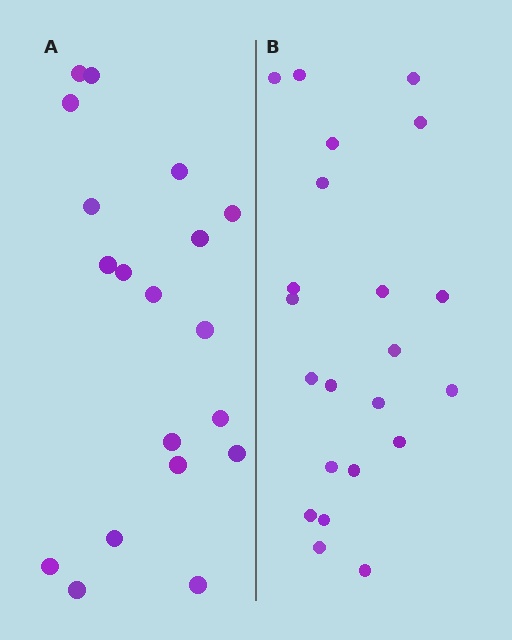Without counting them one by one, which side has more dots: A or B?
Region B (the right region) has more dots.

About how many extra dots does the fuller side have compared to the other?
Region B has just a few more — roughly 2 or 3 more dots than region A.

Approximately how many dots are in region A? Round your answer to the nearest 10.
About 20 dots. (The exact count is 19, which rounds to 20.)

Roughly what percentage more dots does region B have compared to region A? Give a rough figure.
About 15% more.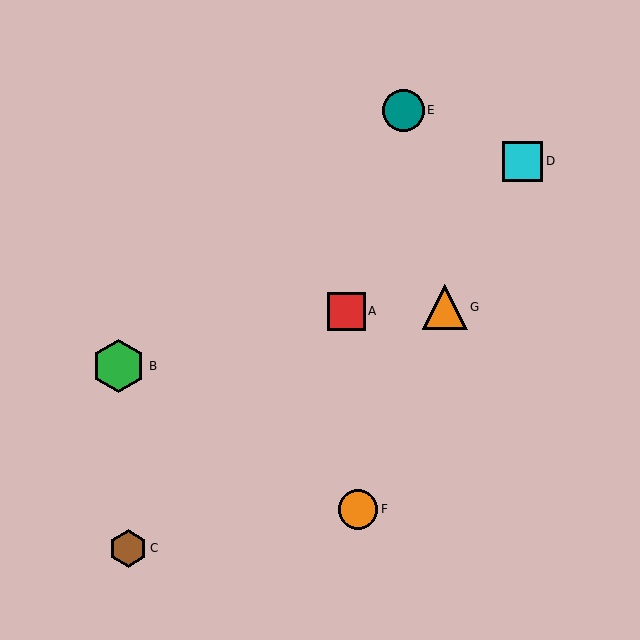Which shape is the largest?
The green hexagon (labeled B) is the largest.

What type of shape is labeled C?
Shape C is a brown hexagon.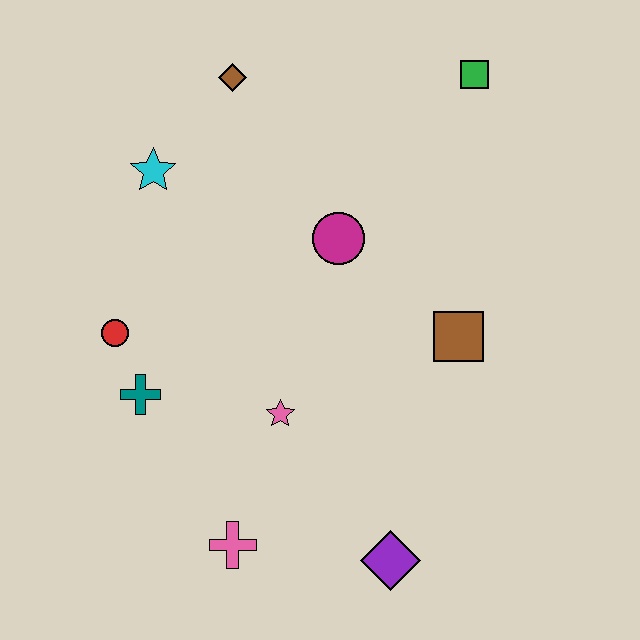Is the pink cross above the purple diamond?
Yes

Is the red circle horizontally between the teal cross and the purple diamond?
No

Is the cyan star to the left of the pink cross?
Yes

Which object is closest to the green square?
The magenta circle is closest to the green square.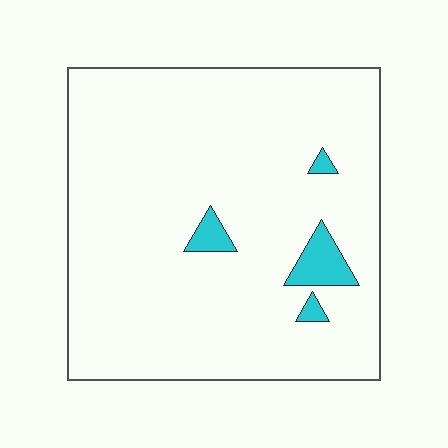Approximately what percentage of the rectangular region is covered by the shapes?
Approximately 5%.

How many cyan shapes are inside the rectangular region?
4.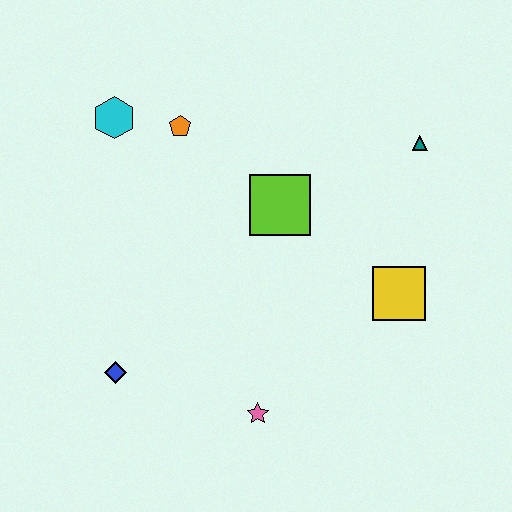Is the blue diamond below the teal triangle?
Yes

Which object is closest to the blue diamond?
The pink star is closest to the blue diamond.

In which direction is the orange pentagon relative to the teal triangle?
The orange pentagon is to the left of the teal triangle.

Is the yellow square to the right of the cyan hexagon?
Yes